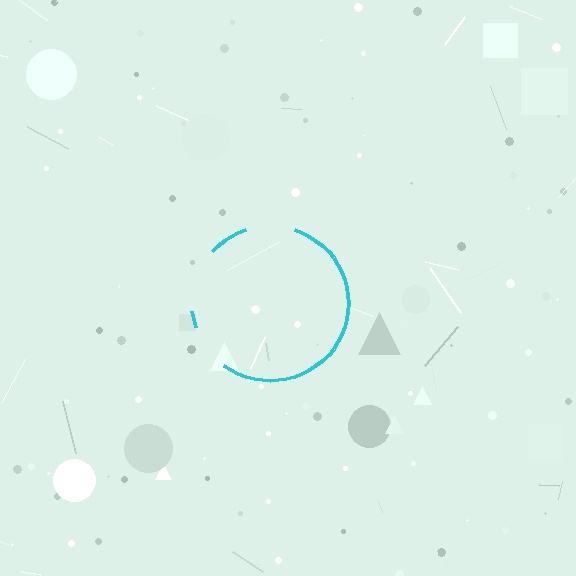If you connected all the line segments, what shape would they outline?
They would outline a circle.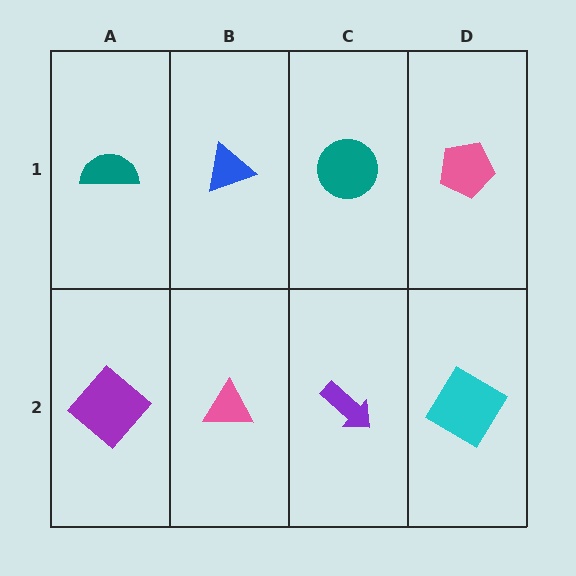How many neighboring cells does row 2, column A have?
2.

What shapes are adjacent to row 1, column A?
A purple diamond (row 2, column A), a blue triangle (row 1, column B).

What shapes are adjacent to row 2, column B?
A blue triangle (row 1, column B), a purple diamond (row 2, column A), a purple arrow (row 2, column C).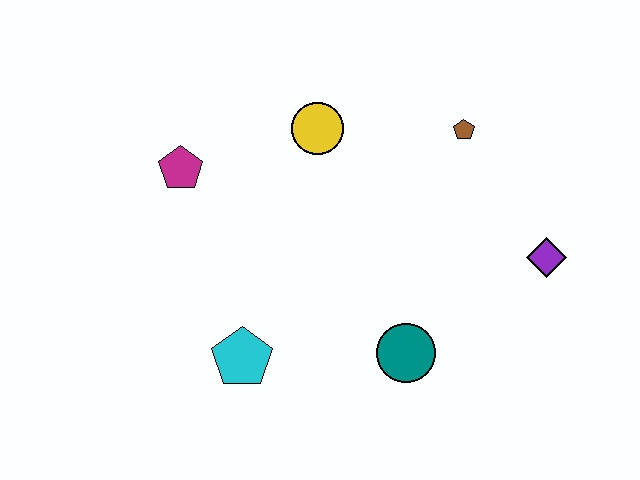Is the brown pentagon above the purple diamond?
Yes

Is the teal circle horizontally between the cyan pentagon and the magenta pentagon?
No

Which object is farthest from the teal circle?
The magenta pentagon is farthest from the teal circle.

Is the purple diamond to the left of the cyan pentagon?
No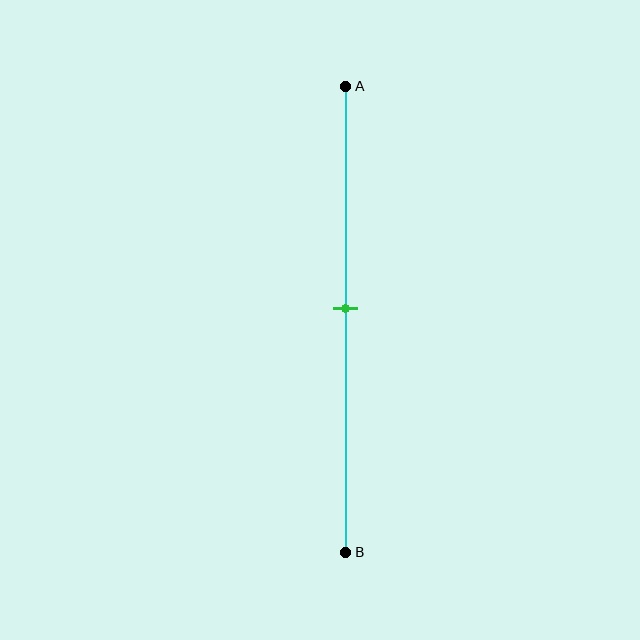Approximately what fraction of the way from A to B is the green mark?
The green mark is approximately 50% of the way from A to B.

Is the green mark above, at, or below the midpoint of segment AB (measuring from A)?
The green mark is approximately at the midpoint of segment AB.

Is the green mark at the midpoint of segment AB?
Yes, the mark is approximately at the midpoint.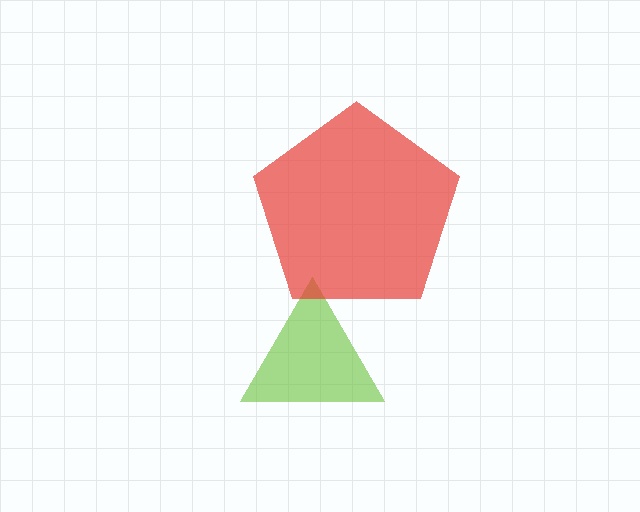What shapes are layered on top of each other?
The layered shapes are: a lime triangle, a red pentagon.